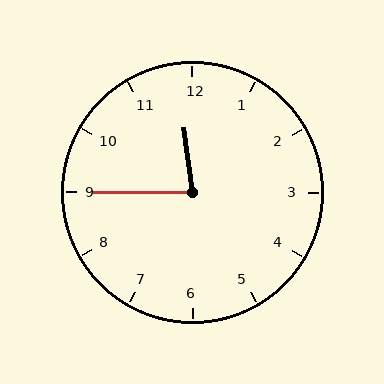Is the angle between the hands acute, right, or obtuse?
It is acute.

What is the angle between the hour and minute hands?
Approximately 82 degrees.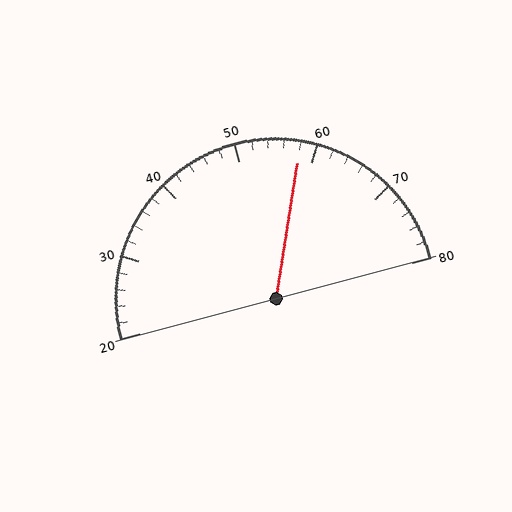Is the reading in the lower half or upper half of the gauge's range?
The reading is in the upper half of the range (20 to 80).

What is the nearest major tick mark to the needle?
The nearest major tick mark is 60.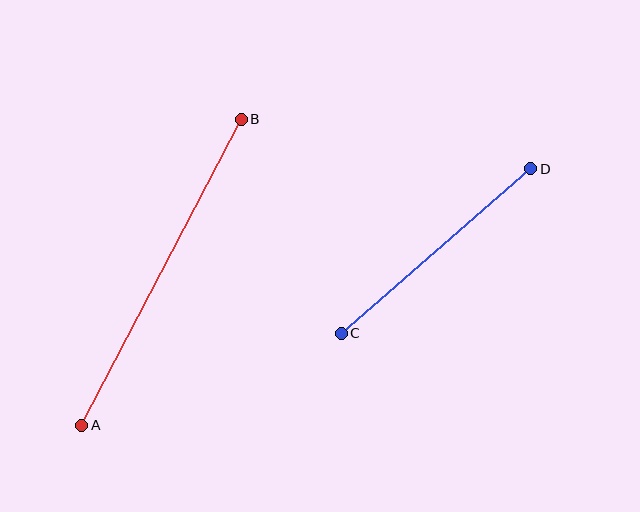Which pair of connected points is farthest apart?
Points A and B are farthest apart.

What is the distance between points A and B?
The distance is approximately 345 pixels.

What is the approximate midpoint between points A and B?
The midpoint is at approximately (161, 272) pixels.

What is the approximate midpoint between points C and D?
The midpoint is at approximately (436, 251) pixels.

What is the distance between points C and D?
The distance is approximately 251 pixels.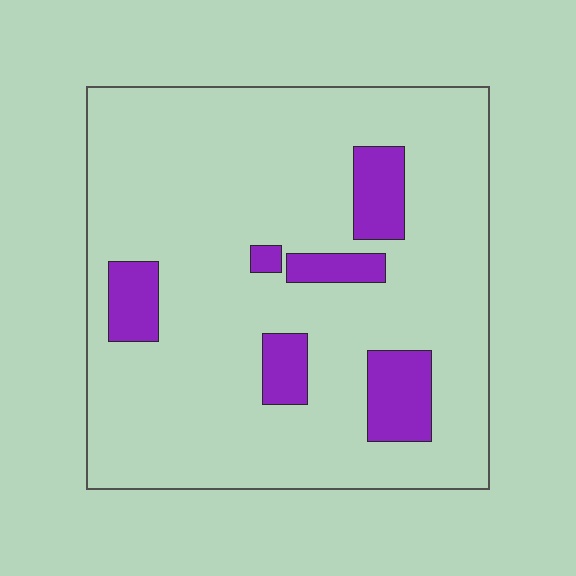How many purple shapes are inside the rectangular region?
6.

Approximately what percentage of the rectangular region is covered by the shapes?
Approximately 15%.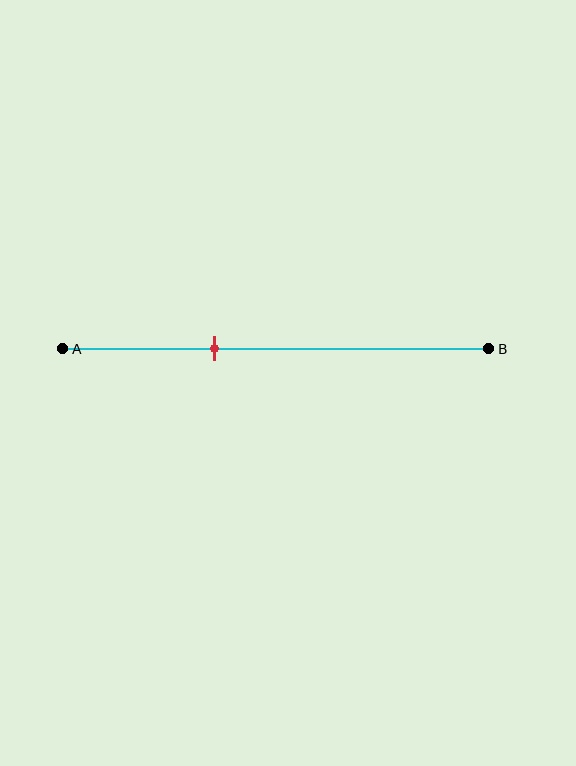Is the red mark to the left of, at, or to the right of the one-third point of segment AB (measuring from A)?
The red mark is approximately at the one-third point of segment AB.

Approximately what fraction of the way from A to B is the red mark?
The red mark is approximately 35% of the way from A to B.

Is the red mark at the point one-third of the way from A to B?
Yes, the mark is approximately at the one-third point.